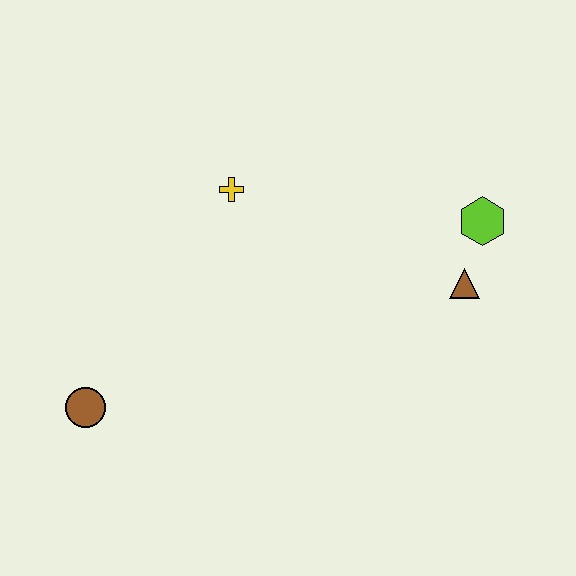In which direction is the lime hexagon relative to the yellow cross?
The lime hexagon is to the right of the yellow cross.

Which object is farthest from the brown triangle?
The brown circle is farthest from the brown triangle.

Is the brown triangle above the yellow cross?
No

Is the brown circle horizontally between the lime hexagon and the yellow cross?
No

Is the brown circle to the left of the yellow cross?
Yes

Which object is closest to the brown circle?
The yellow cross is closest to the brown circle.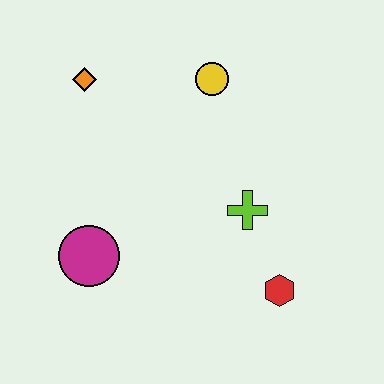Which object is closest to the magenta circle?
The lime cross is closest to the magenta circle.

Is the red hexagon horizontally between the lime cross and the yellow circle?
No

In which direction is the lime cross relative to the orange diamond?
The lime cross is to the right of the orange diamond.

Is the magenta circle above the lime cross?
No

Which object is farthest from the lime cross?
The orange diamond is farthest from the lime cross.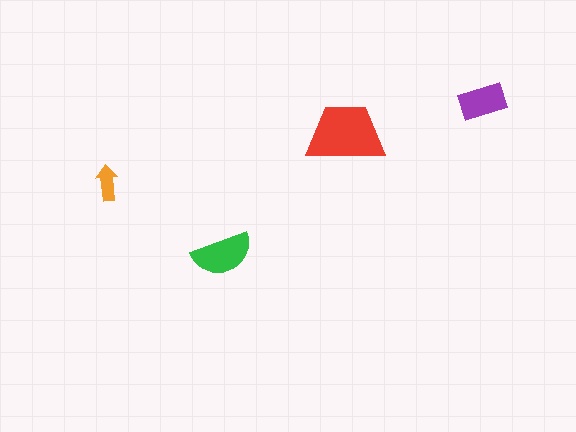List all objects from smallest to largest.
The orange arrow, the purple rectangle, the green semicircle, the red trapezoid.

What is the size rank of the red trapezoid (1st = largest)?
1st.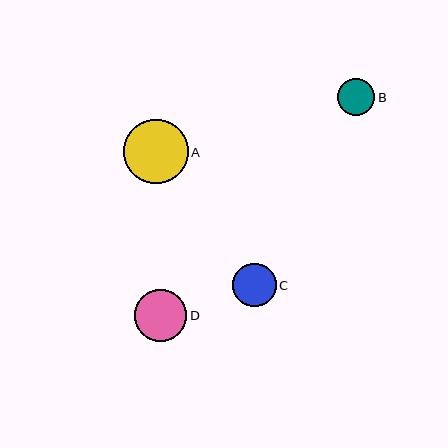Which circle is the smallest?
Circle B is the smallest with a size of approximately 37 pixels.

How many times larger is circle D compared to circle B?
Circle D is approximately 1.4 times the size of circle B.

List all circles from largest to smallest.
From largest to smallest: A, D, C, B.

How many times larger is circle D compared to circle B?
Circle D is approximately 1.4 times the size of circle B.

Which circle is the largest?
Circle A is the largest with a size of approximately 65 pixels.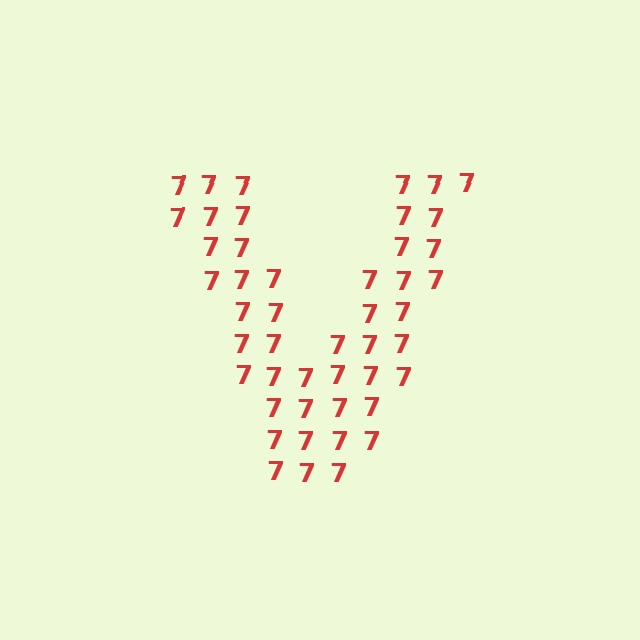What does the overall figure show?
The overall figure shows the letter V.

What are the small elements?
The small elements are digit 7's.